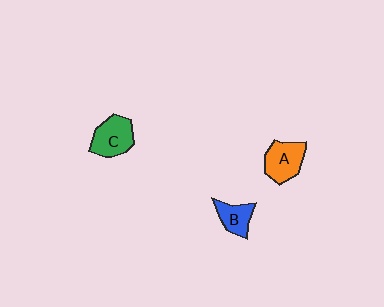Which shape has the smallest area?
Shape B (blue).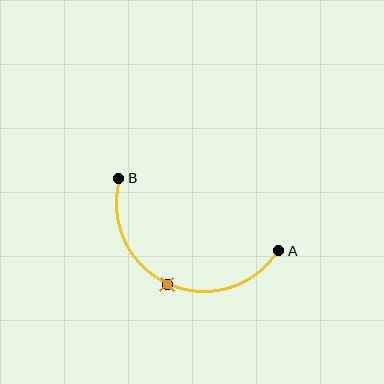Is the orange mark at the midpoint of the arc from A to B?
Yes. The orange mark lies on the arc at equal arc-length from both A and B — it is the arc midpoint.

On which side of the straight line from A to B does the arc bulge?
The arc bulges below the straight line connecting A and B.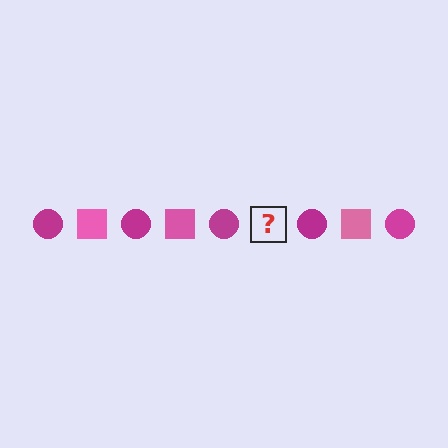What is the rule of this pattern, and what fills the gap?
The rule is that the pattern alternates between magenta circle and pink square. The gap should be filled with a pink square.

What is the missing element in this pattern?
The missing element is a pink square.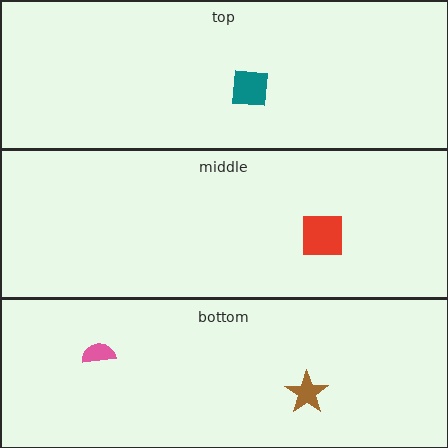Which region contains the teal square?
The top region.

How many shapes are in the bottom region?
2.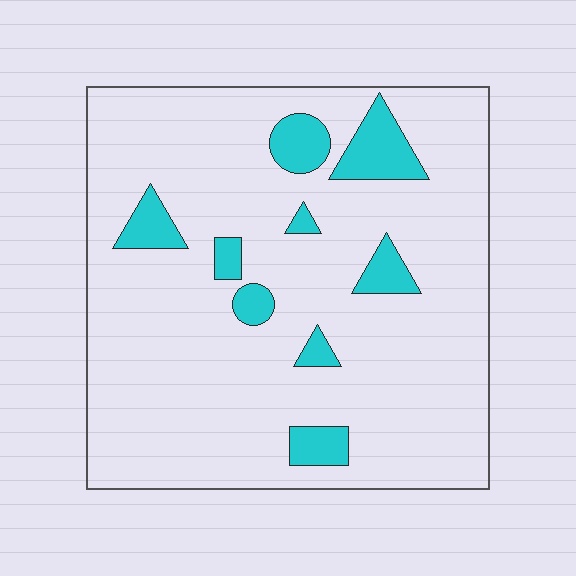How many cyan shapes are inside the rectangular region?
9.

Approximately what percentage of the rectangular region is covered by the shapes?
Approximately 10%.